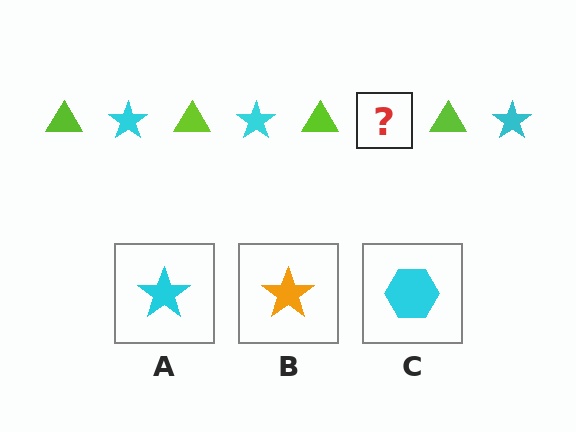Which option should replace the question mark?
Option A.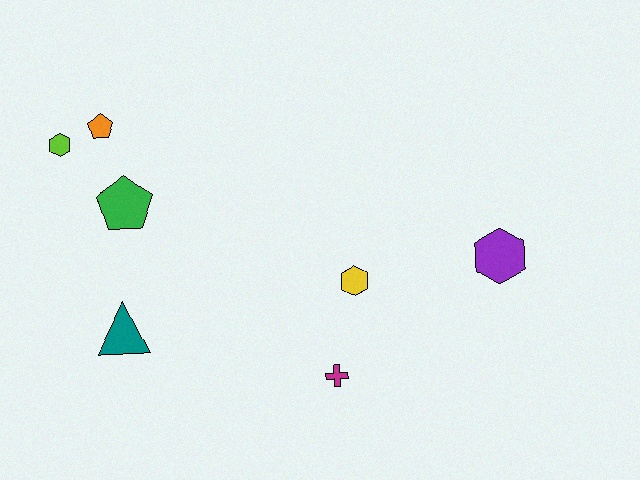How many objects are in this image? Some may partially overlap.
There are 7 objects.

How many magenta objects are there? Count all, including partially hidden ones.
There is 1 magenta object.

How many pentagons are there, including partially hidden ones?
There are 2 pentagons.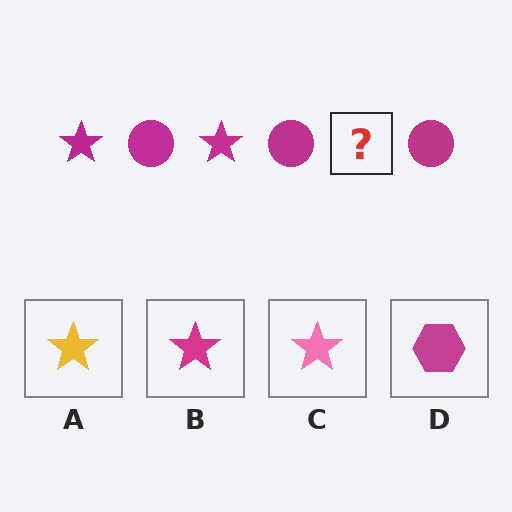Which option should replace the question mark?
Option B.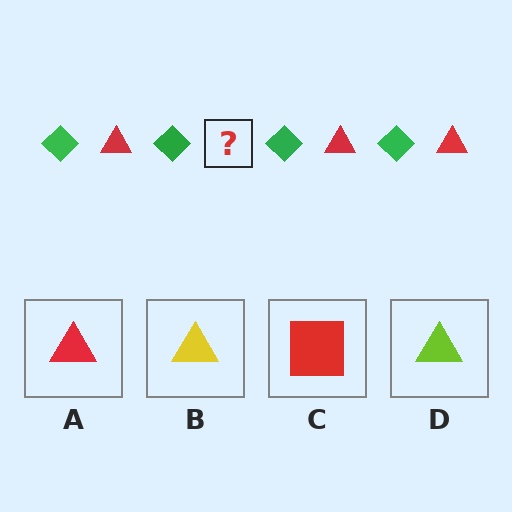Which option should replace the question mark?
Option A.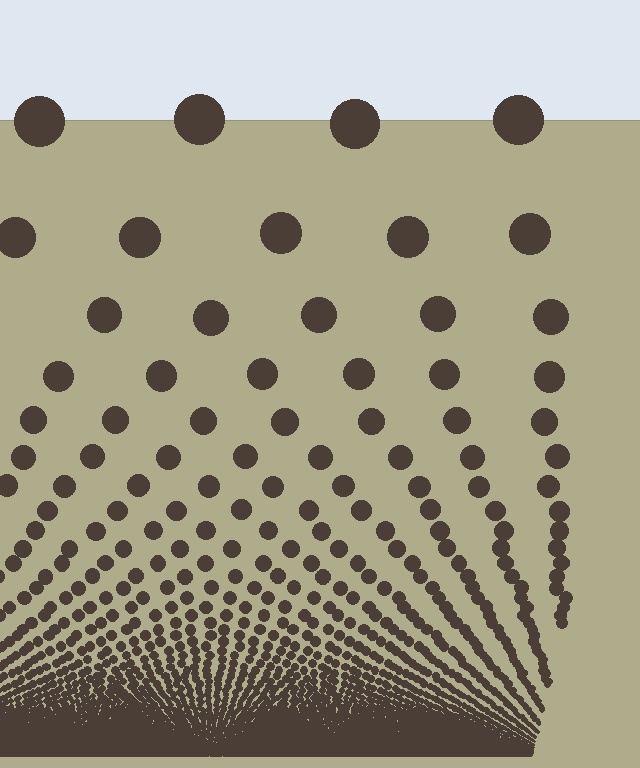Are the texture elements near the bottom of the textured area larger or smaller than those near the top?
Smaller. The gradient is inverted — elements near the bottom are smaller and denser.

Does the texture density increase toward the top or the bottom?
Density increases toward the bottom.